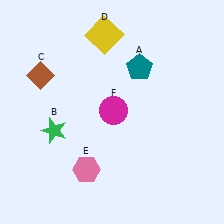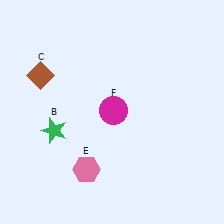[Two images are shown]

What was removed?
The teal pentagon (A), the yellow square (D) were removed in Image 2.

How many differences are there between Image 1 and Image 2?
There are 2 differences between the two images.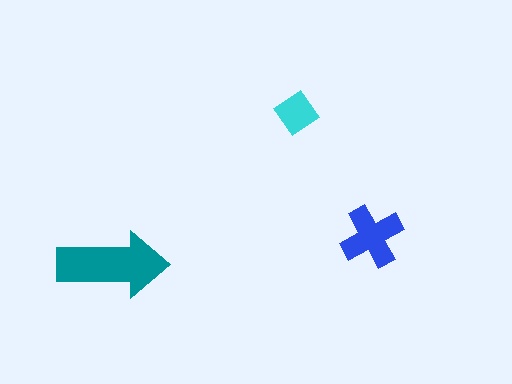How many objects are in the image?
There are 3 objects in the image.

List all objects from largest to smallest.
The teal arrow, the blue cross, the cyan diamond.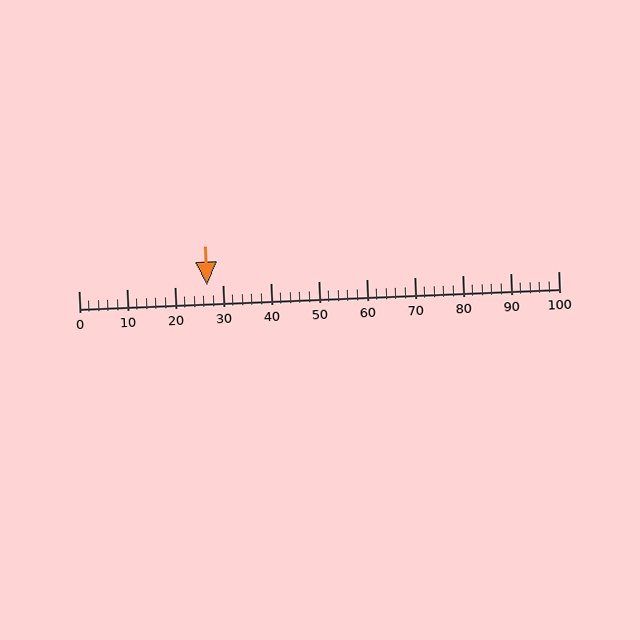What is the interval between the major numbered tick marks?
The major tick marks are spaced 10 units apart.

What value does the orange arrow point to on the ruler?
The orange arrow points to approximately 27.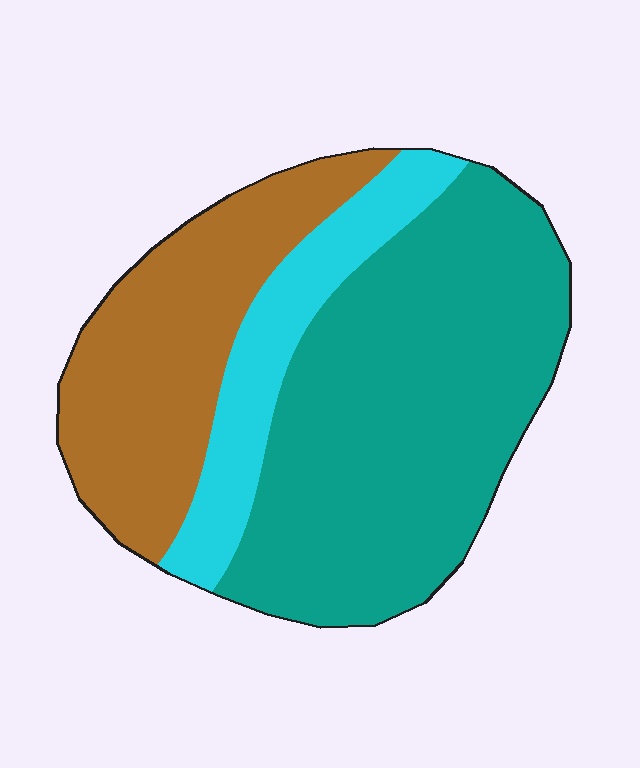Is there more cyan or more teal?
Teal.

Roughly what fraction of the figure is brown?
Brown covers 29% of the figure.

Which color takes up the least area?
Cyan, at roughly 15%.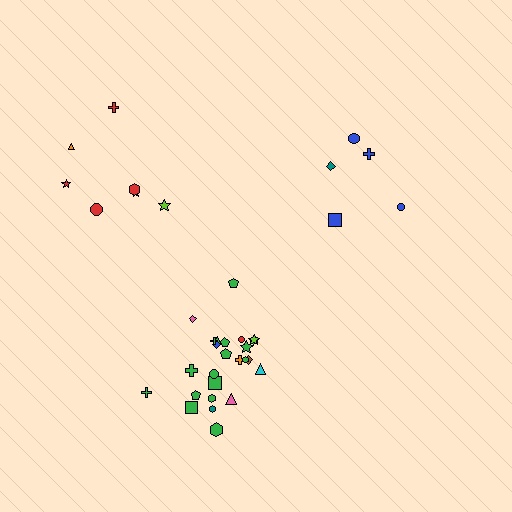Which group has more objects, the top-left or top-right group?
The top-left group.